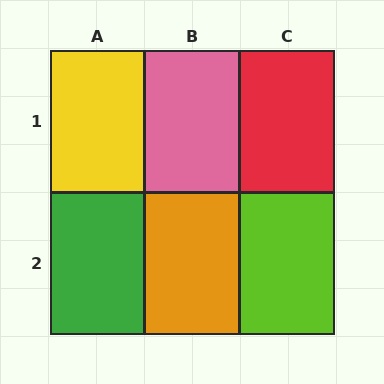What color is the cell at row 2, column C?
Lime.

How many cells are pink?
1 cell is pink.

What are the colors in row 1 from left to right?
Yellow, pink, red.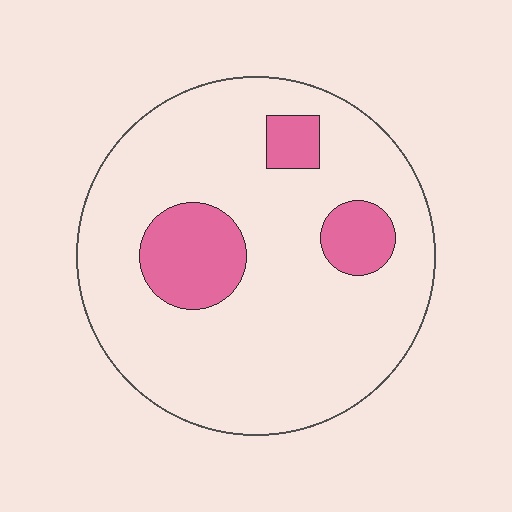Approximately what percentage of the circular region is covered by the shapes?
Approximately 15%.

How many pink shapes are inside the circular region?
3.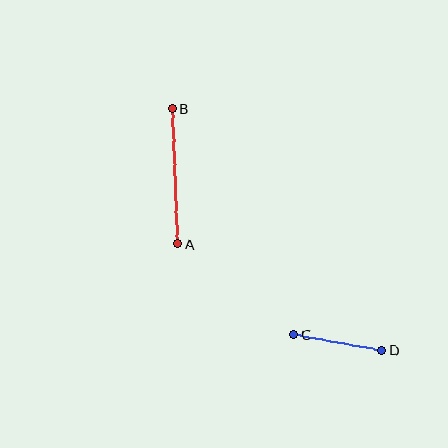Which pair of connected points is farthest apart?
Points A and B are farthest apart.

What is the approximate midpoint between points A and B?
The midpoint is at approximately (175, 176) pixels.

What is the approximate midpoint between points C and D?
The midpoint is at approximately (338, 342) pixels.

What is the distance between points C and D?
The distance is approximately 89 pixels.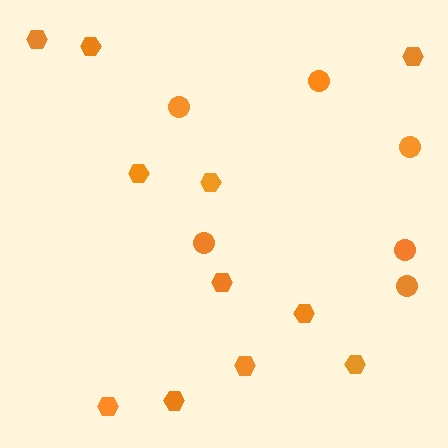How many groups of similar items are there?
There are 2 groups: one group of circles (6) and one group of hexagons (11).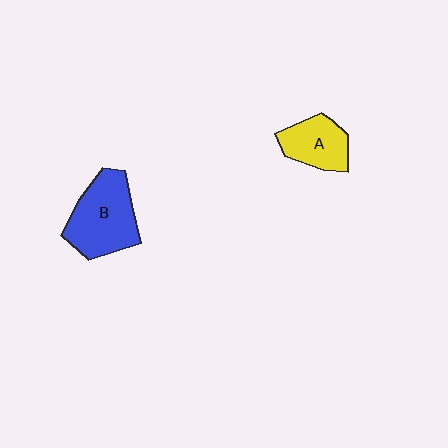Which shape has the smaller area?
Shape A (yellow).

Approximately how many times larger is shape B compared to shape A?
Approximately 1.6 times.